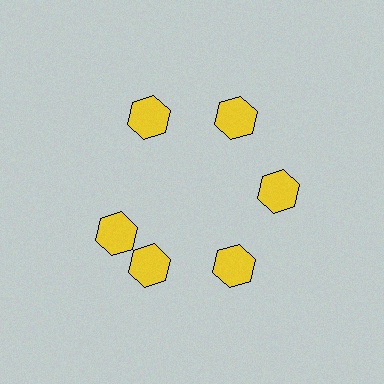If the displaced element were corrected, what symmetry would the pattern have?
It would have 6-fold rotational symmetry — the pattern would map onto itself every 60 degrees.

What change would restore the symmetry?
The symmetry would be restored by rotating it back into even spacing with its neighbors so that all 6 hexagons sit at equal angles and equal distance from the center.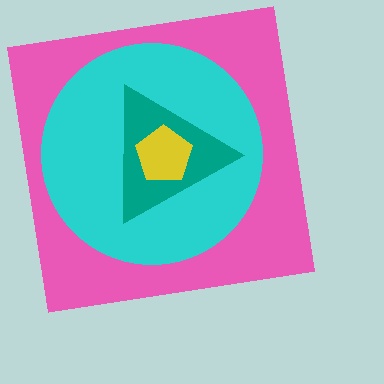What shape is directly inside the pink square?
The cyan circle.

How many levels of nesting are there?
4.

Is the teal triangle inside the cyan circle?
Yes.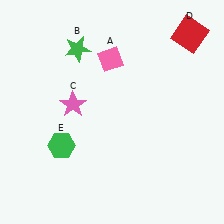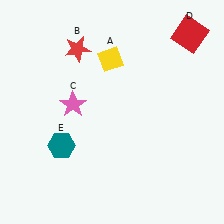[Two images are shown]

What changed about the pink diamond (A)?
In Image 1, A is pink. In Image 2, it changed to yellow.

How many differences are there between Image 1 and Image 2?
There are 3 differences between the two images.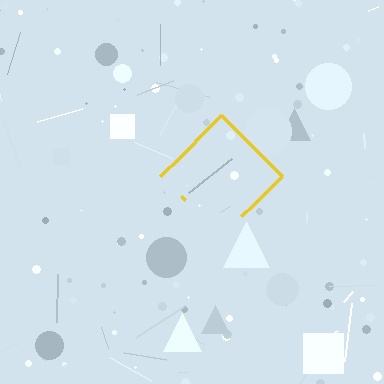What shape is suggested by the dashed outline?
The dashed outline suggests a diamond.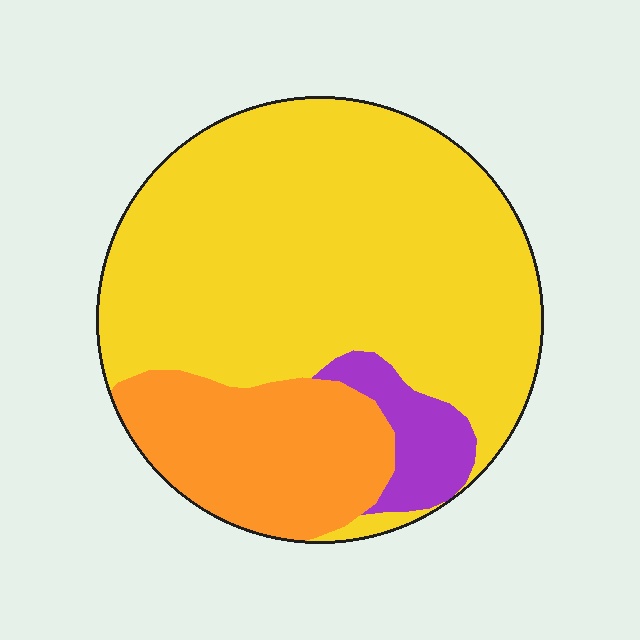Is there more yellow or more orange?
Yellow.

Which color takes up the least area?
Purple, at roughly 5%.